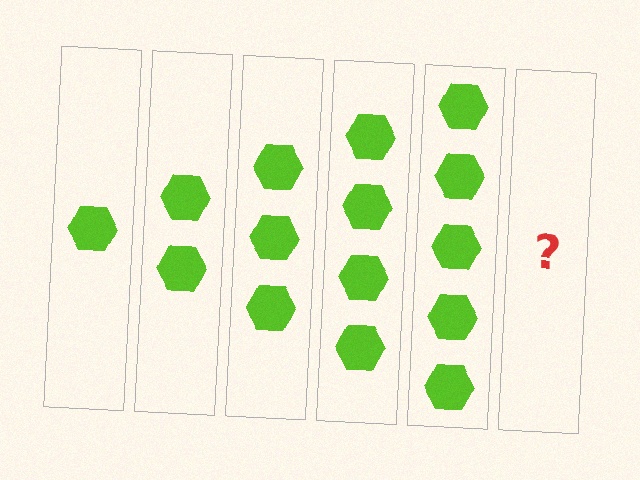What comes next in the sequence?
The next element should be 6 hexagons.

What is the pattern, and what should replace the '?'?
The pattern is that each step adds one more hexagon. The '?' should be 6 hexagons.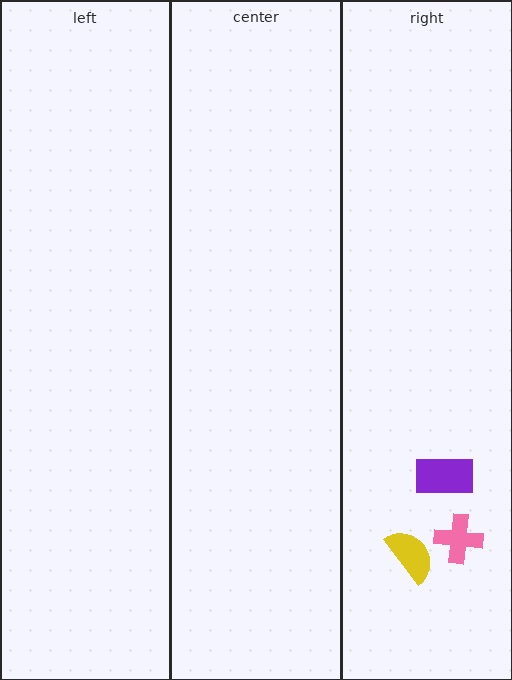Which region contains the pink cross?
The right region.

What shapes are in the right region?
The pink cross, the yellow semicircle, the purple rectangle.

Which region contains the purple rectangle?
The right region.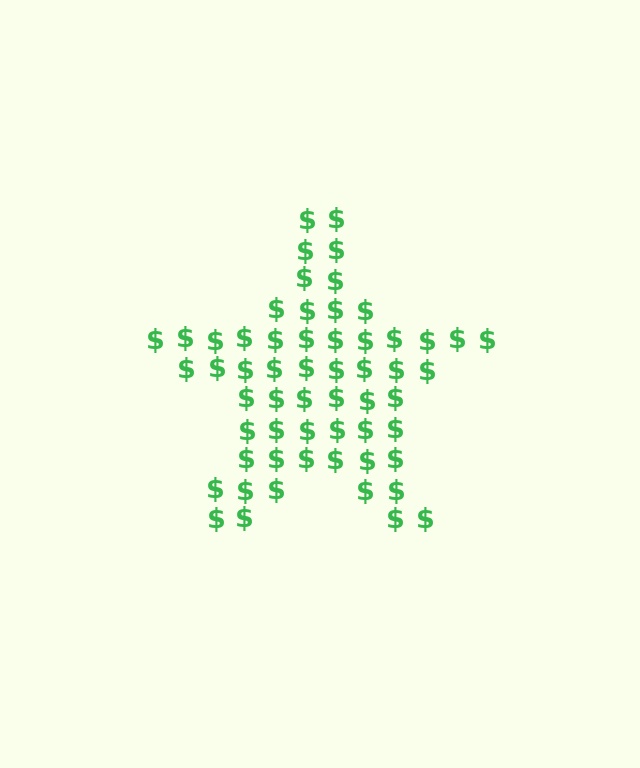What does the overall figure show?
The overall figure shows a star.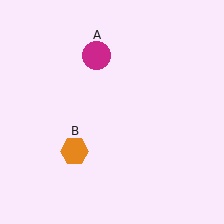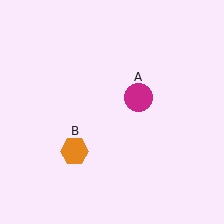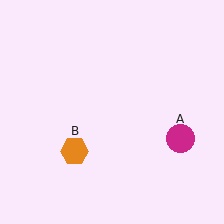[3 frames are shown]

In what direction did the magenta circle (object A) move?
The magenta circle (object A) moved down and to the right.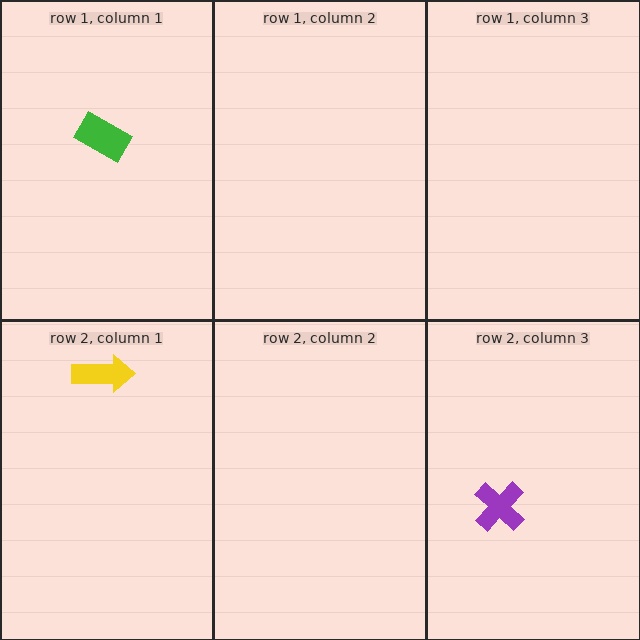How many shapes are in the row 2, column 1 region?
1.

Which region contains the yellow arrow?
The row 2, column 1 region.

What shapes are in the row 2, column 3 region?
The purple cross.